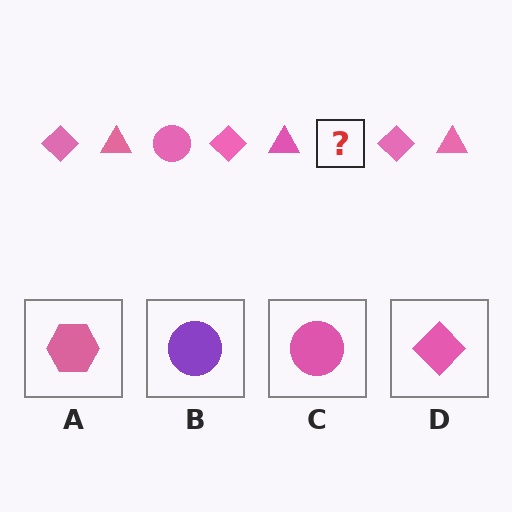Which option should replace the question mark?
Option C.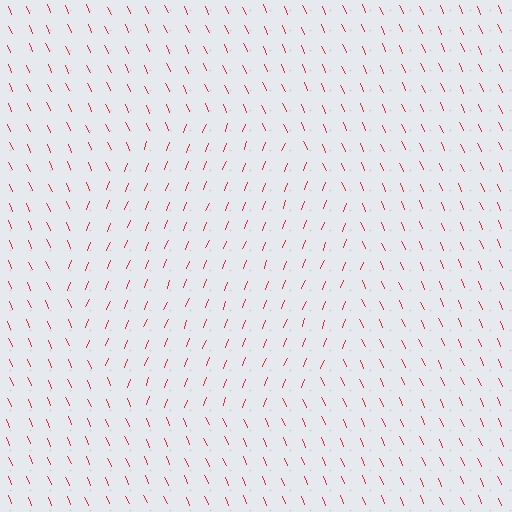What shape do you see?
I see a circle.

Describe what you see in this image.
The image is filled with small red line segments. A circle region in the image has lines oriented differently from the surrounding lines, creating a visible texture boundary.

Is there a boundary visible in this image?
Yes, there is a texture boundary formed by a change in line orientation.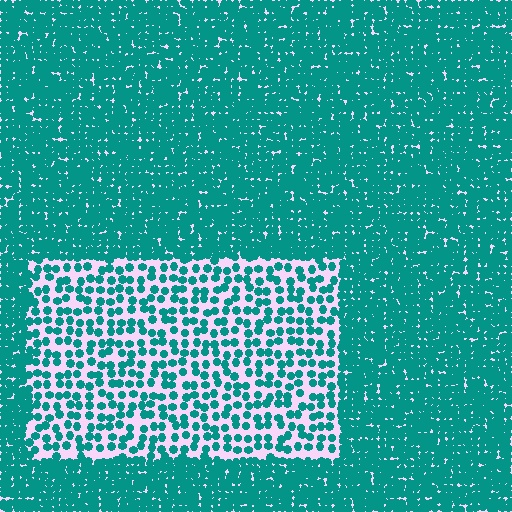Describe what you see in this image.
The image contains small teal elements arranged at two different densities. A rectangle-shaped region is visible where the elements are less densely packed than the surrounding area.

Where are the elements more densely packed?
The elements are more densely packed outside the rectangle boundary.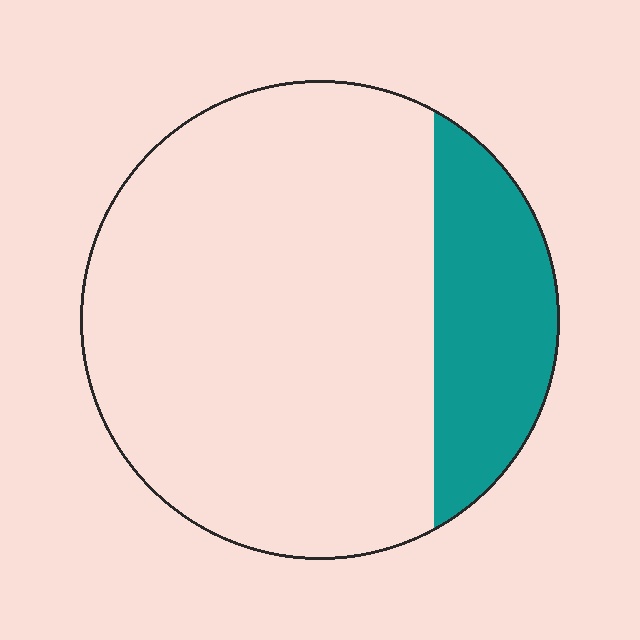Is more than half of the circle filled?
No.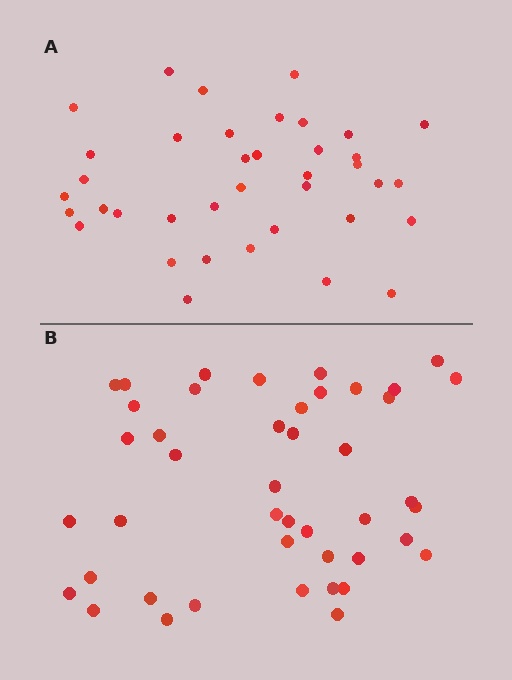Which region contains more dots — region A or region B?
Region B (the bottom region) has more dots.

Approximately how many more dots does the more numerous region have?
Region B has about 6 more dots than region A.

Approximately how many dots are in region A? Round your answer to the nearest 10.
About 40 dots. (The exact count is 38, which rounds to 40.)